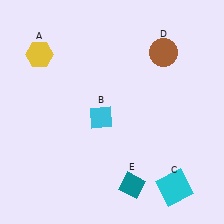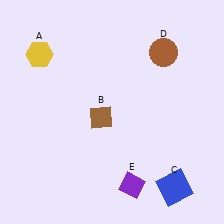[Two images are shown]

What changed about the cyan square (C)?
In Image 1, C is cyan. In Image 2, it changed to blue.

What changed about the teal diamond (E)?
In Image 1, E is teal. In Image 2, it changed to purple.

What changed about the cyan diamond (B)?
In Image 1, B is cyan. In Image 2, it changed to brown.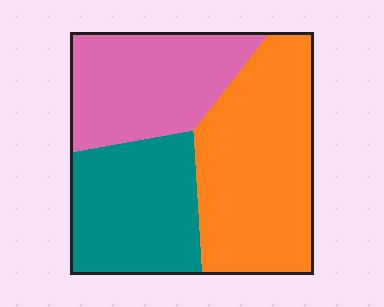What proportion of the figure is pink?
Pink takes up between a sixth and a third of the figure.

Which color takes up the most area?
Orange, at roughly 40%.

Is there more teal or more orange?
Orange.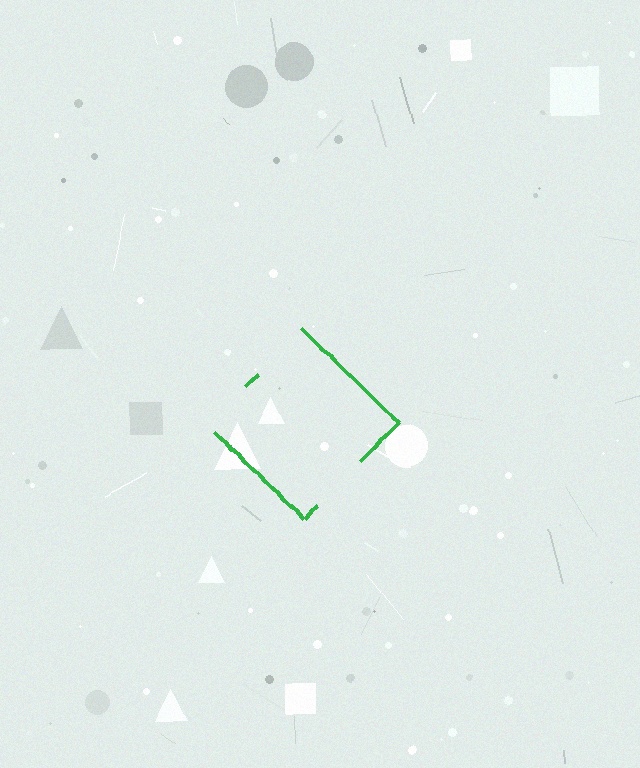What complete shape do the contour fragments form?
The contour fragments form a diamond.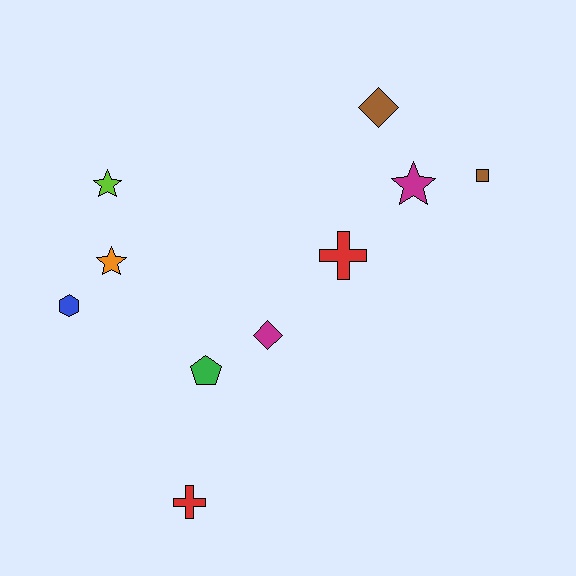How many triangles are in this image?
There are no triangles.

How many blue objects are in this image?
There is 1 blue object.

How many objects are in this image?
There are 10 objects.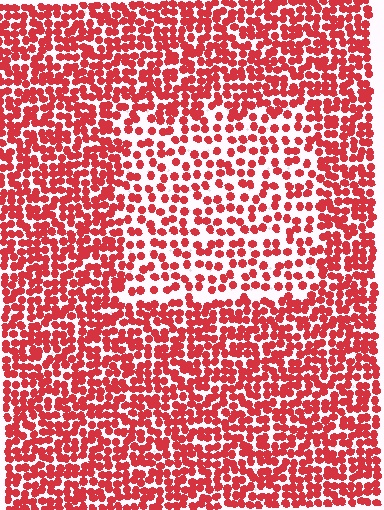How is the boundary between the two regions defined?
The boundary is defined by a change in element density (approximately 1.8x ratio). All elements are the same color, size, and shape.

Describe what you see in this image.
The image contains small red elements arranged at two different densities. A rectangle-shaped region is visible where the elements are less densely packed than the surrounding area.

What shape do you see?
I see a rectangle.